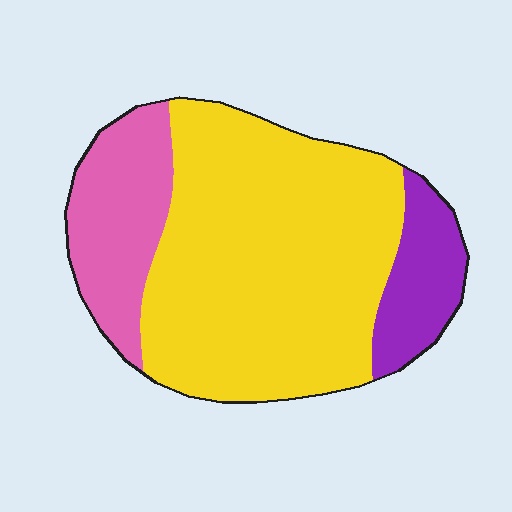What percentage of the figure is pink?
Pink covers around 20% of the figure.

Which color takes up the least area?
Purple, at roughly 15%.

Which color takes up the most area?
Yellow, at roughly 65%.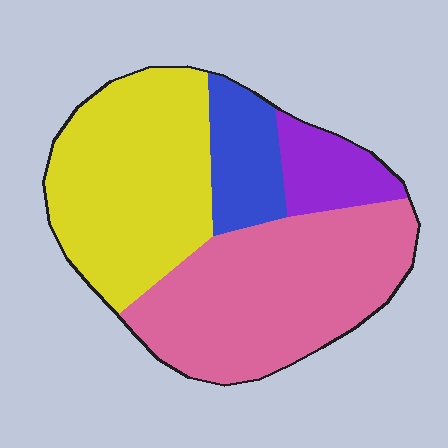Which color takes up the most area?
Pink, at roughly 40%.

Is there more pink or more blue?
Pink.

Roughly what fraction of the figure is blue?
Blue covers about 10% of the figure.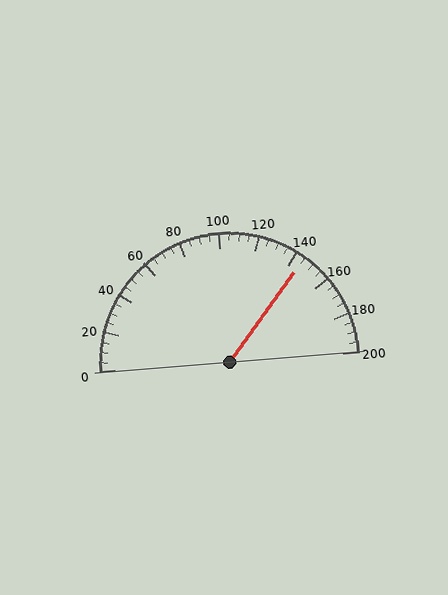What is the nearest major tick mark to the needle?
The nearest major tick mark is 140.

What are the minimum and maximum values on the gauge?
The gauge ranges from 0 to 200.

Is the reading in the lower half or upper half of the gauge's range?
The reading is in the upper half of the range (0 to 200).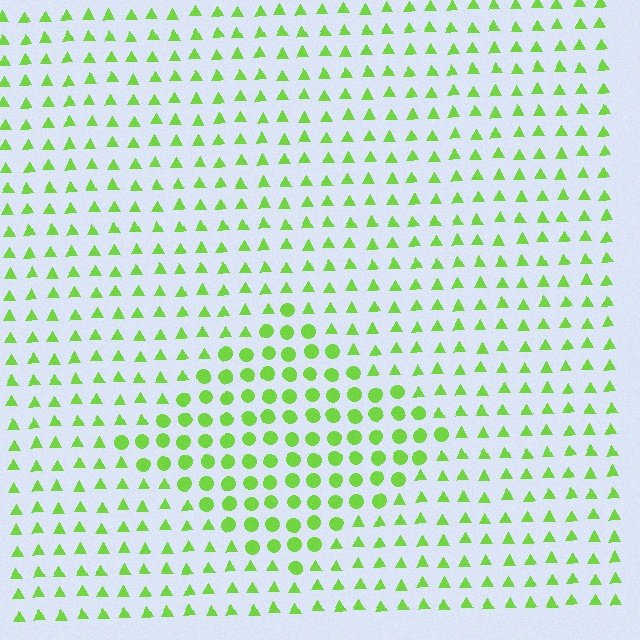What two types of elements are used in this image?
The image uses circles inside the diamond region and triangles outside it.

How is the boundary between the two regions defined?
The boundary is defined by a change in element shape: circles inside vs. triangles outside. All elements share the same color and spacing.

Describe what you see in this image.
The image is filled with small lime elements arranged in a uniform grid. A diamond-shaped region contains circles, while the surrounding area contains triangles. The boundary is defined purely by the change in element shape.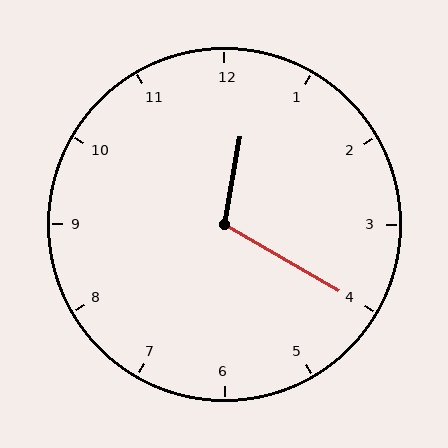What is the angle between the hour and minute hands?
Approximately 110 degrees.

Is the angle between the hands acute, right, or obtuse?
It is obtuse.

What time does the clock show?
12:20.